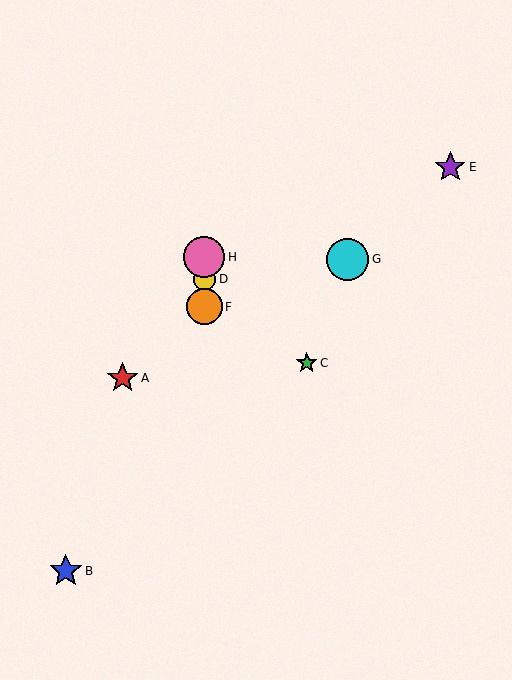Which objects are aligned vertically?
Objects D, F, H are aligned vertically.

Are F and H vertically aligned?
Yes, both are at x≈204.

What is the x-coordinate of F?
Object F is at x≈204.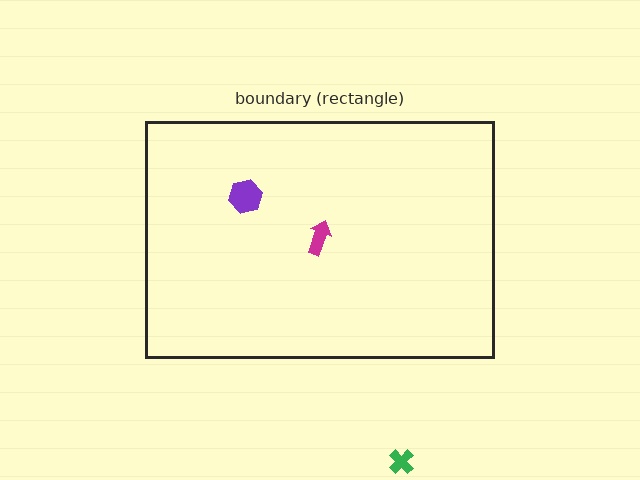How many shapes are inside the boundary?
2 inside, 1 outside.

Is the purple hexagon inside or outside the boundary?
Inside.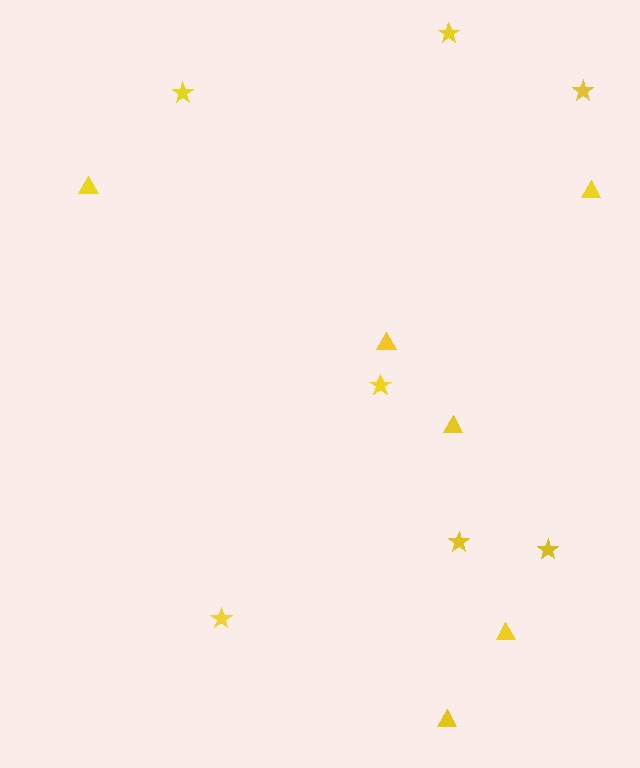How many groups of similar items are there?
There are 2 groups: one group of stars (7) and one group of triangles (6).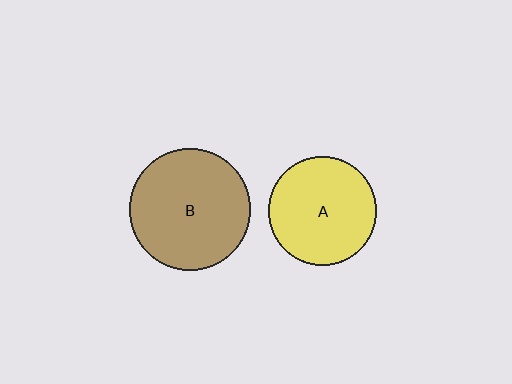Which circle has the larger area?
Circle B (brown).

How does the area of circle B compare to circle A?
Approximately 1.3 times.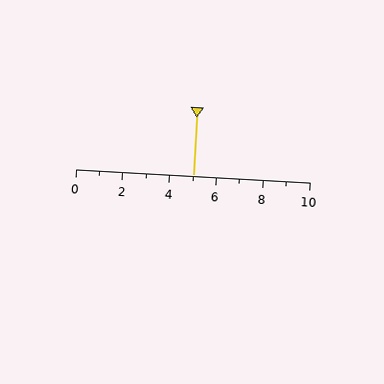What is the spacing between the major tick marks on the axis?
The major ticks are spaced 2 apart.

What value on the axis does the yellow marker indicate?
The marker indicates approximately 5.